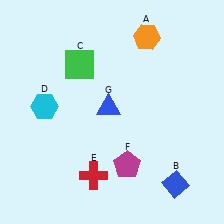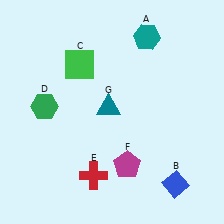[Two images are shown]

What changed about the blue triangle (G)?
In Image 1, G is blue. In Image 2, it changed to teal.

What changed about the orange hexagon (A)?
In Image 1, A is orange. In Image 2, it changed to teal.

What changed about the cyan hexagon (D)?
In Image 1, D is cyan. In Image 2, it changed to green.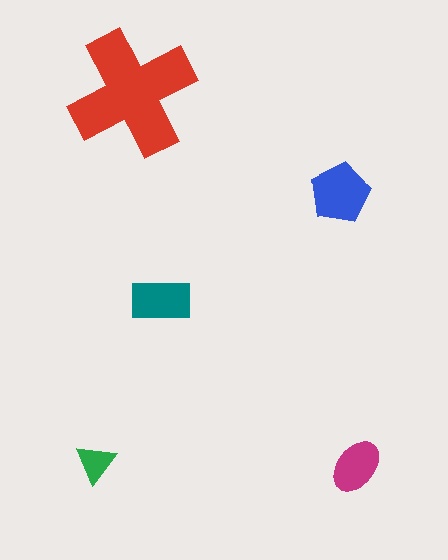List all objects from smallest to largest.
The green triangle, the magenta ellipse, the teal rectangle, the blue pentagon, the red cross.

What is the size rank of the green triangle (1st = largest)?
5th.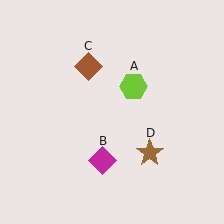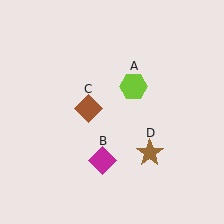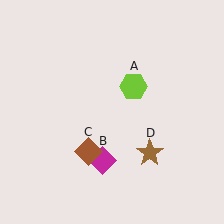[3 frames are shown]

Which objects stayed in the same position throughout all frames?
Lime hexagon (object A) and magenta diamond (object B) and brown star (object D) remained stationary.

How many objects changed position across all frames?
1 object changed position: brown diamond (object C).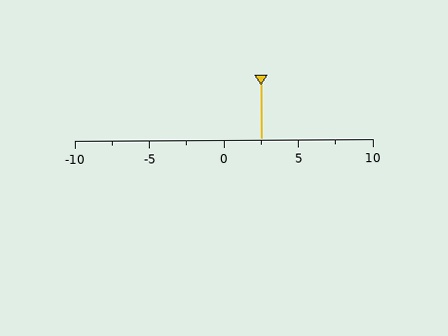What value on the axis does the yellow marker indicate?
The marker indicates approximately 2.5.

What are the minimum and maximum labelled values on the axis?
The axis runs from -10 to 10.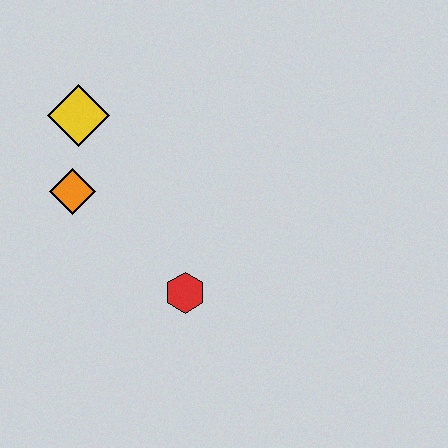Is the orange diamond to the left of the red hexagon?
Yes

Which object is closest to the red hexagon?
The orange diamond is closest to the red hexagon.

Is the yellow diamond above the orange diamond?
Yes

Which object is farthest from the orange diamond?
The red hexagon is farthest from the orange diamond.